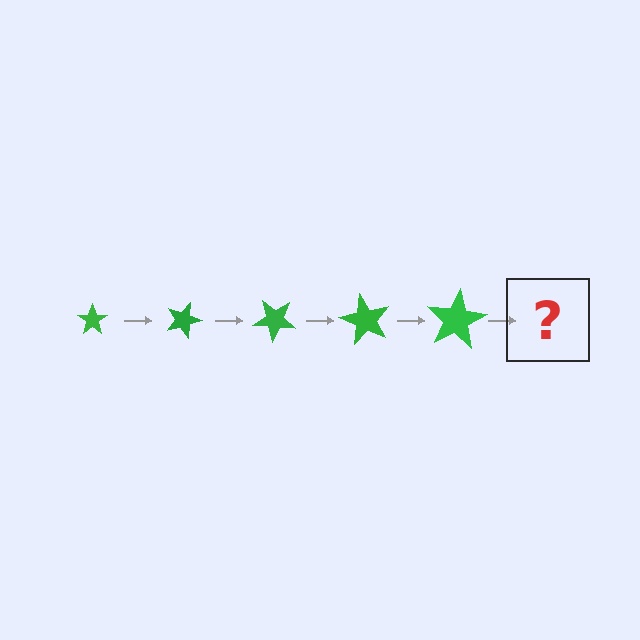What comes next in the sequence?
The next element should be a star, larger than the previous one and rotated 100 degrees from the start.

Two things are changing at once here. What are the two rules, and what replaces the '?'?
The two rules are that the star grows larger each step and it rotates 20 degrees each step. The '?' should be a star, larger than the previous one and rotated 100 degrees from the start.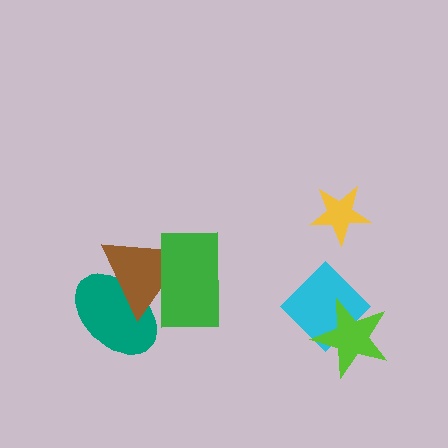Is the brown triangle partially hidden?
Yes, it is partially covered by another shape.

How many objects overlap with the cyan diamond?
1 object overlaps with the cyan diamond.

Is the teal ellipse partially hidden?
Yes, it is partially covered by another shape.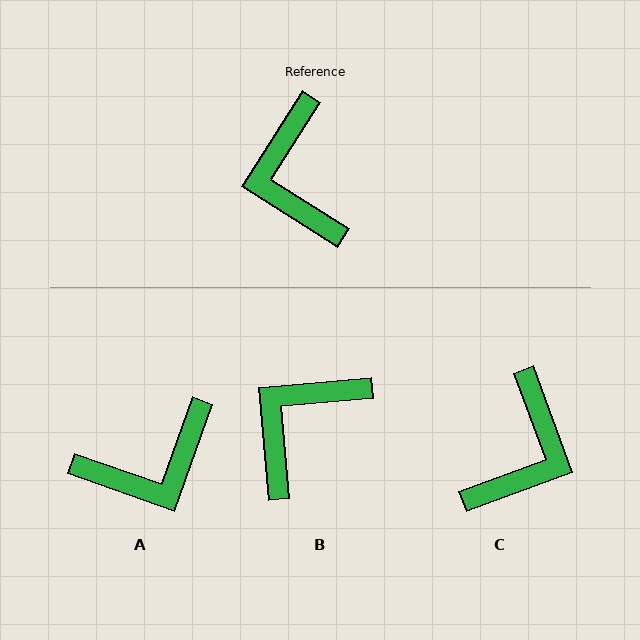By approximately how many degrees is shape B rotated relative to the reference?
Approximately 53 degrees clockwise.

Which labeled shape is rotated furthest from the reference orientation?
C, about 143 degrees away.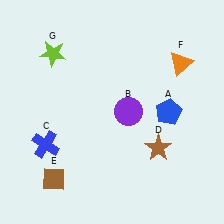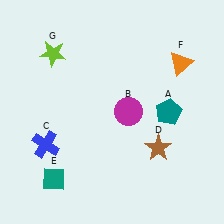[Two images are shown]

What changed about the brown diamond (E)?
In Image 1, E is brown. In Image 2, it changed to teal.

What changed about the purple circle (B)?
In Image 1, B is purple. In Image 2, it changed to magenta.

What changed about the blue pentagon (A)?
In Image 1, A is blue. In Image 2, it changed to teal.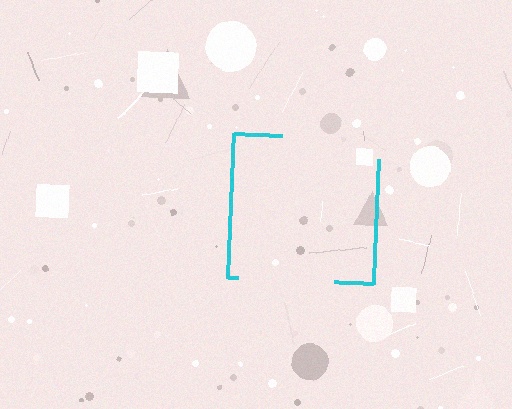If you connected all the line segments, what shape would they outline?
They would outline a square.